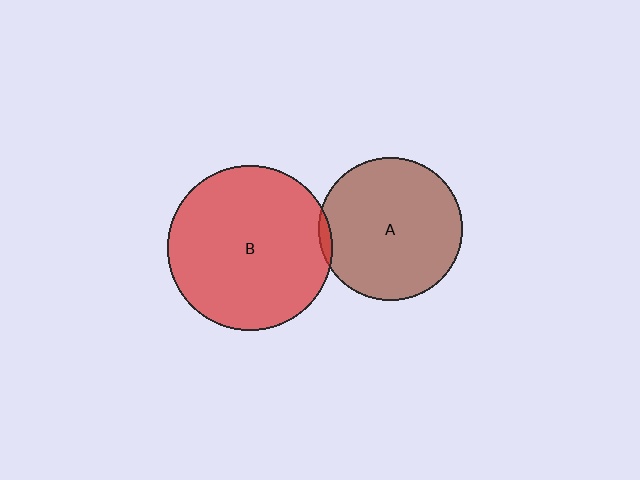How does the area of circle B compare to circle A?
Approximately 1.3 times.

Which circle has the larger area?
Circle B (red).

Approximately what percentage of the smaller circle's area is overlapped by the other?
Approximately 5%.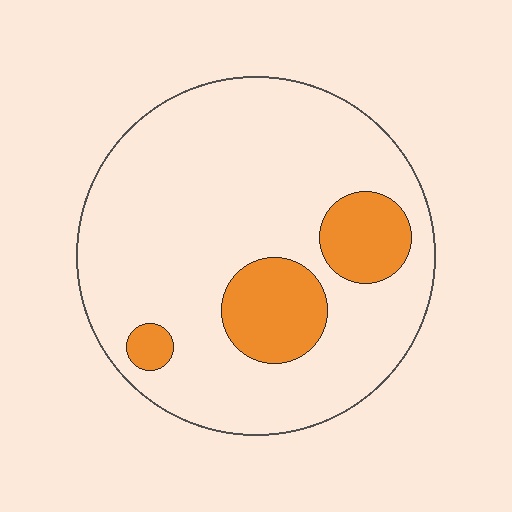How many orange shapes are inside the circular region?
3.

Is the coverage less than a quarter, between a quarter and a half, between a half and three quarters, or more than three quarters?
Less than a quarter.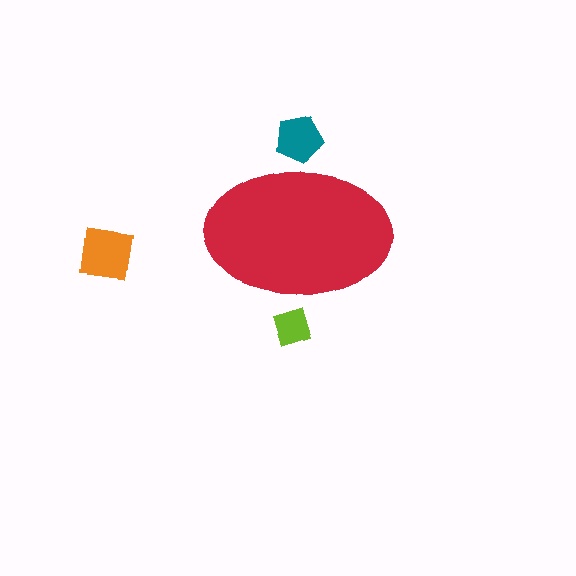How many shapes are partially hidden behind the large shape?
2 shapes are partially hidden.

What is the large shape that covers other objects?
A red ellipse.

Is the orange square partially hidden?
No, the orange square is fully visible.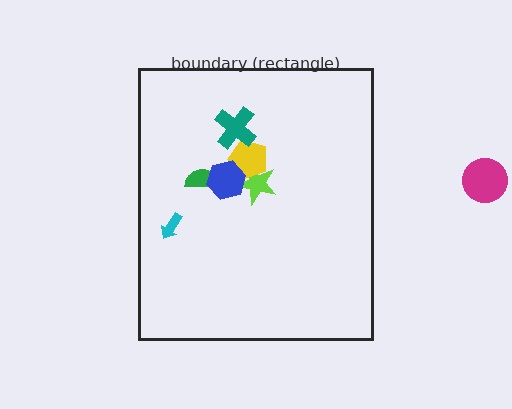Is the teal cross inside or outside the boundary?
Inside.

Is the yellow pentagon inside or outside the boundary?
Inside.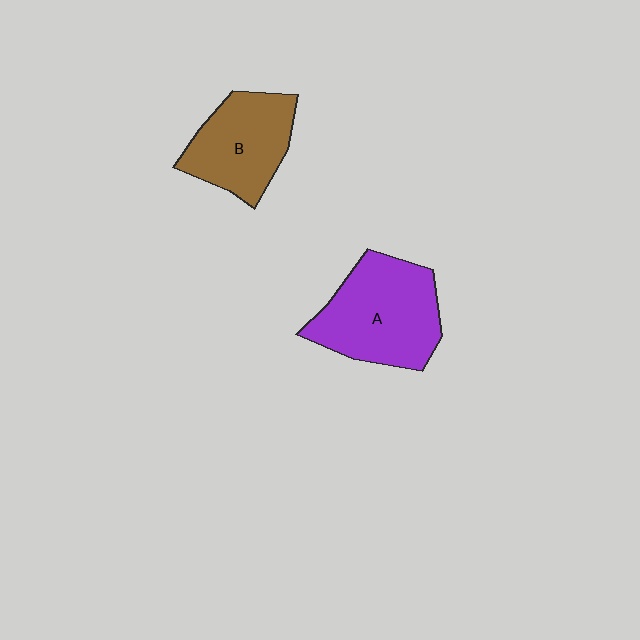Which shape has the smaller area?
Shape B (brown).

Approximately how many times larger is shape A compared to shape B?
Approximately 1.3 times.